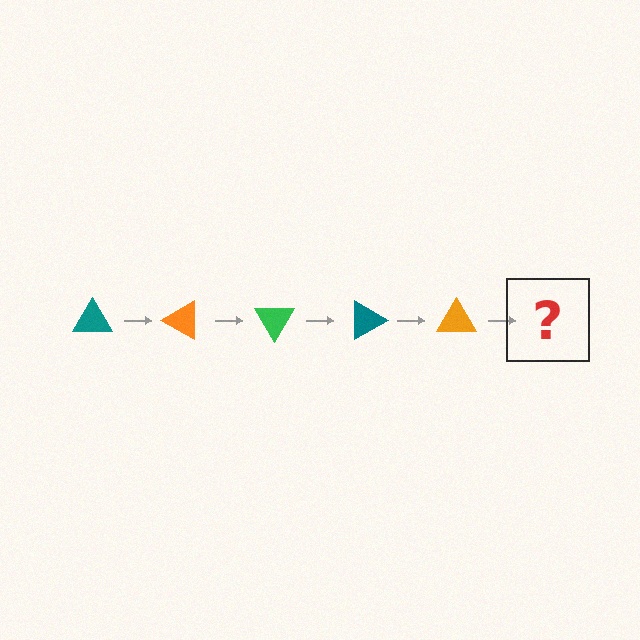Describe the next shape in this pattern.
It should be a green triangle, rotated 150 degrees from the start.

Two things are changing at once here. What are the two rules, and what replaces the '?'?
The two rules are that it rotates 30 degrees each step and the color cycles through teal, orange, and green. The '?' should be a green triangle, rotated 150 degrees from the start.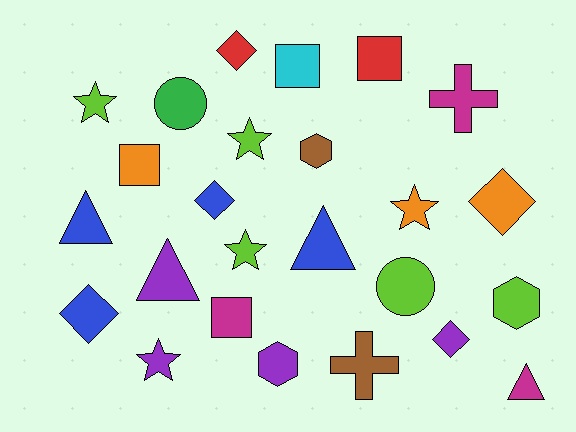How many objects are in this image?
There are 25 objects.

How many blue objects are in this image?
There are 4 blue objects.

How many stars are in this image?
There are 5 stars.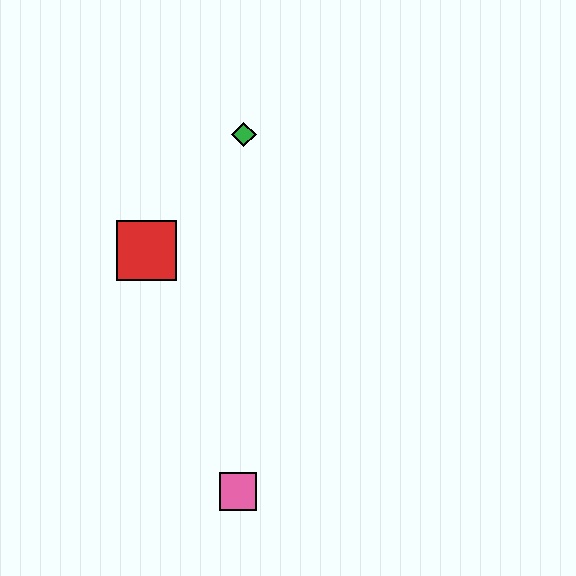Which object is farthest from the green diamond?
The pink square is farthest from the green diamond.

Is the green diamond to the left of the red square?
No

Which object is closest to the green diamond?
The red square is closest to the green diamond.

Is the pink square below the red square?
Yes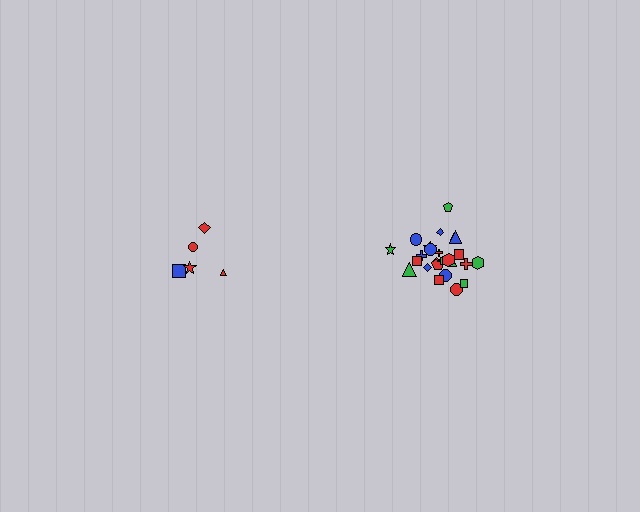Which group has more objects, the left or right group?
The right group.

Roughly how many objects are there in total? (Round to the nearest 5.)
Roughly 30 objects in total.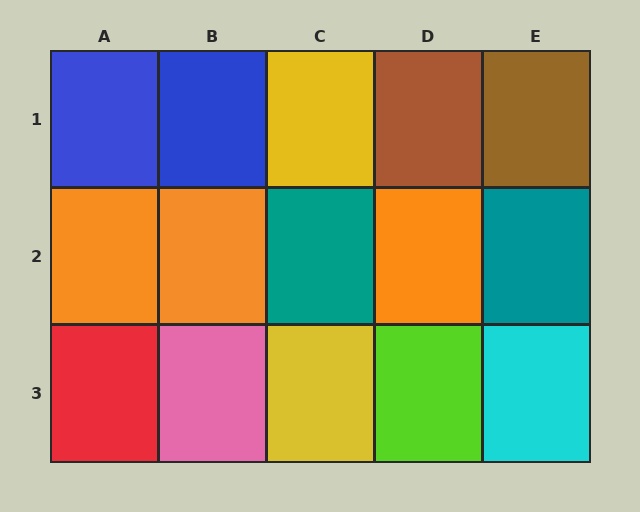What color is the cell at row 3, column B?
Pink.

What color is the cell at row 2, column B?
Orange.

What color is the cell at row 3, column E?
Cyan.